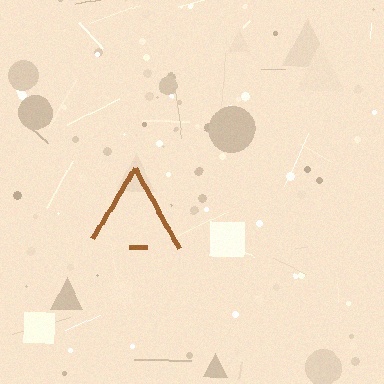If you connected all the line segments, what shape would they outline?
They would outline a triangle.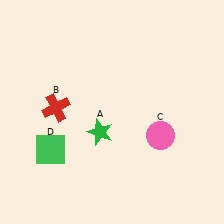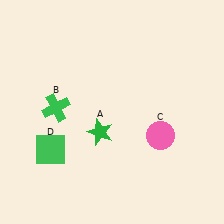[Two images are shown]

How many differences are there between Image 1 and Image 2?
There is 1 difference between the two images.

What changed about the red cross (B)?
In Image 1, B is red. In Image 2, it changed to green.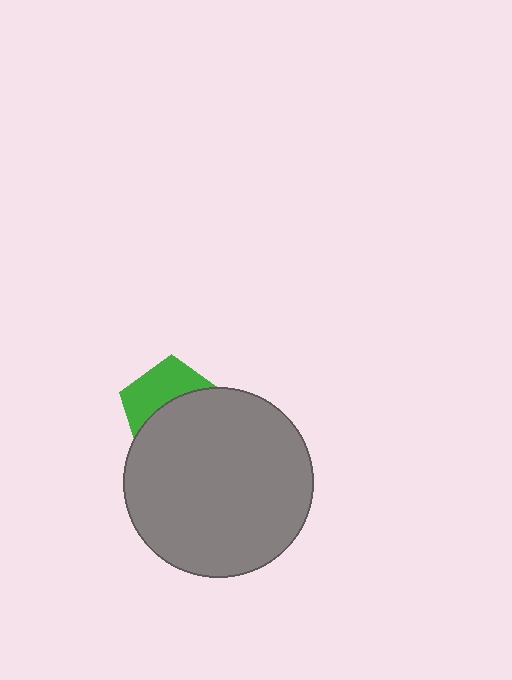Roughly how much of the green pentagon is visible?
A small part of it is visible (roughly 42%).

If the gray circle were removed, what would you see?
You would see the complete green pentagon.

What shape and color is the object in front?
The object in front is a gray circle.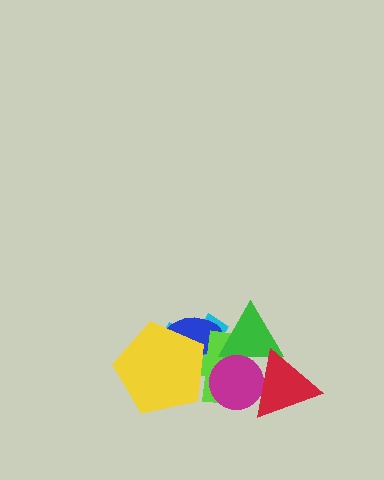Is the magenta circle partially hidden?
Yes, it is partially covered by another shape.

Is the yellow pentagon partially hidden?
No, no other shape covers it.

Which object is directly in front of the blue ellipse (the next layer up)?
The lime cross is directly in front of the blue ellipse.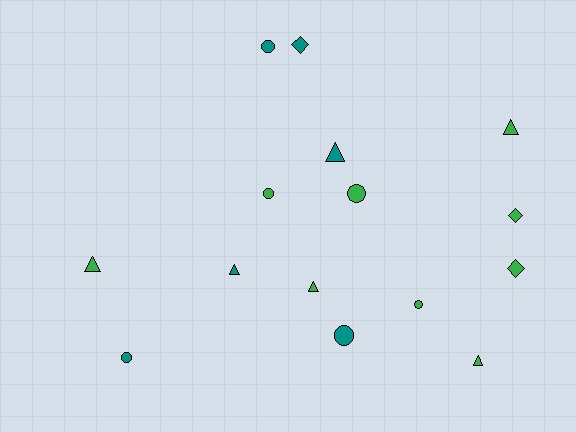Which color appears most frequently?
Green, with 9 objects.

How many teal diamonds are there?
There is 1 teal diamond.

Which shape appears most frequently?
Triangle, with 6 objects.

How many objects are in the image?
There are 15 objects.